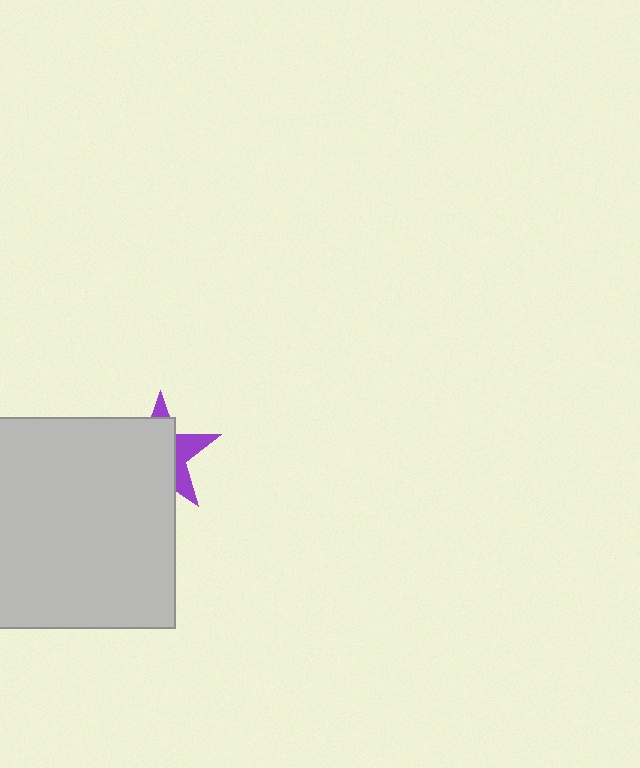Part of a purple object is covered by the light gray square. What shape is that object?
It is a star.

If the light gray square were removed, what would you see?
You would see the complete purple star.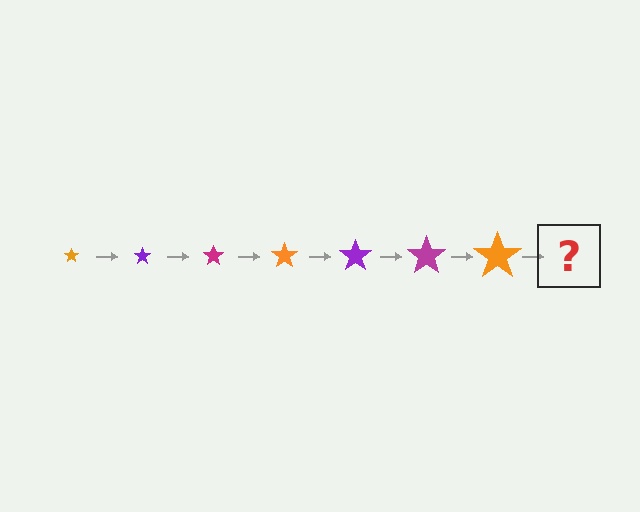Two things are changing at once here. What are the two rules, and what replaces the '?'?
The two rules are that the star grows larger each step and the color cycles through orange, purple, and magenta. The '?' should be a purple star, larger than the previous one.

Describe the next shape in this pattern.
It should be a purple star, larger than the previous one.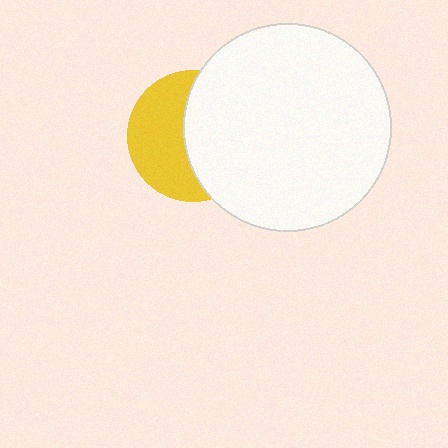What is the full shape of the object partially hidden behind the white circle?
The partially hidden object is a yellow circle.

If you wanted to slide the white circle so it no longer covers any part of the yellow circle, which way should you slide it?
Slide it right — that is the most direct way to separate the two shapes.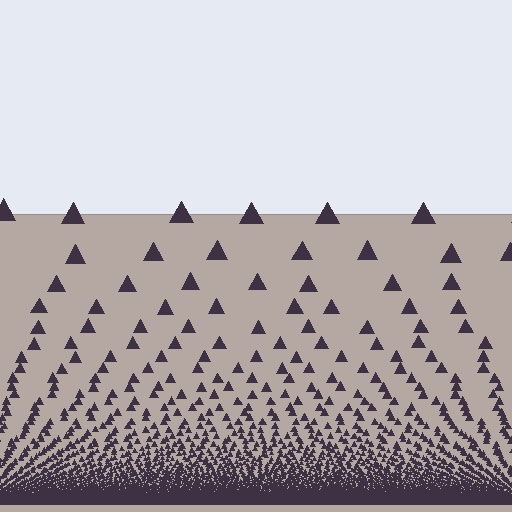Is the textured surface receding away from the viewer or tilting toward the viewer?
The surface appears to tilt toward the viewer. Texture elements get larger and sparser toward the top.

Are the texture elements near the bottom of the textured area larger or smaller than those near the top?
Smaller. The gradient is inverted — elements near the bottom are smaller and denser.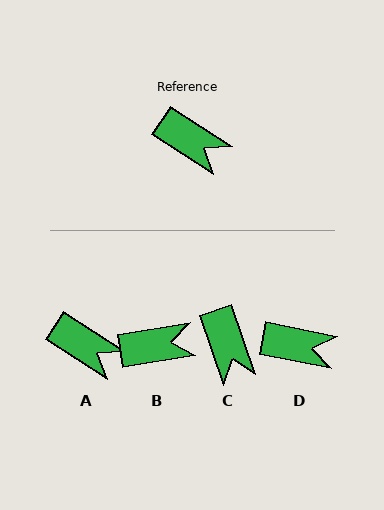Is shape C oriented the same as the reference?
No, it is off by about 38 degrees.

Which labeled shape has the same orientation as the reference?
A.